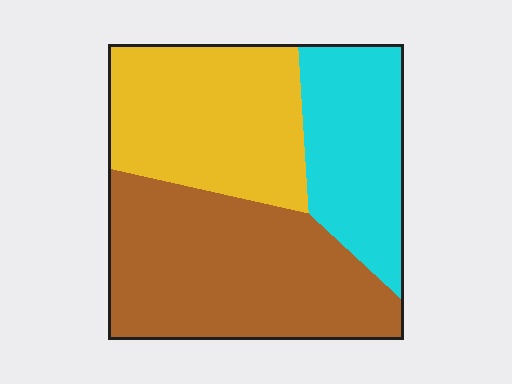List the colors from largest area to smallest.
From largest to smallest: brown, yellow, cyan.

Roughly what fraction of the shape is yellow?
Yellow covers about 35% of the shape.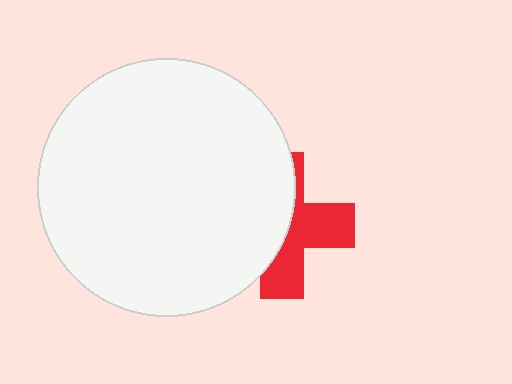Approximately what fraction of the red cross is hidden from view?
Roughly 52% of the red cross is hidden behind the white circle.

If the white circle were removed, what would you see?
You would see the complete red cross.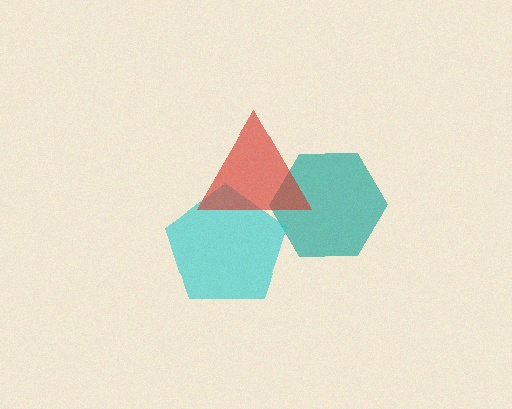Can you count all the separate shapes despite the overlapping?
Yes, there are 3 separate shapes.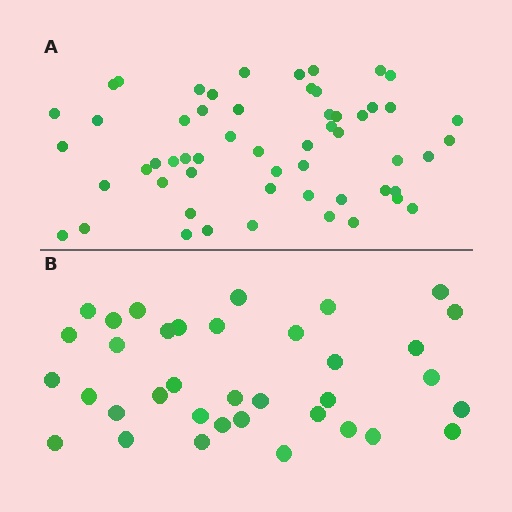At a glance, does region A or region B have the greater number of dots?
Region A (the top region) has more dots.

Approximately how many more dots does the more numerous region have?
Region A has approximately 20 more dots than region B.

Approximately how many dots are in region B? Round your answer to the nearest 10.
About 40 dots. (The exact count is 36, which rounds to 40.)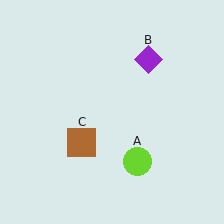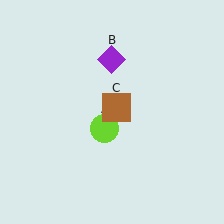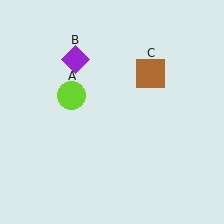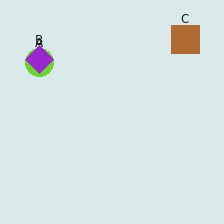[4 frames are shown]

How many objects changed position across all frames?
3 objects changed position: lime circle (object A), purple diamond (object B), brown square (object C).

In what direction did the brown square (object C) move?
The brown square (object C) moved up and to the right.